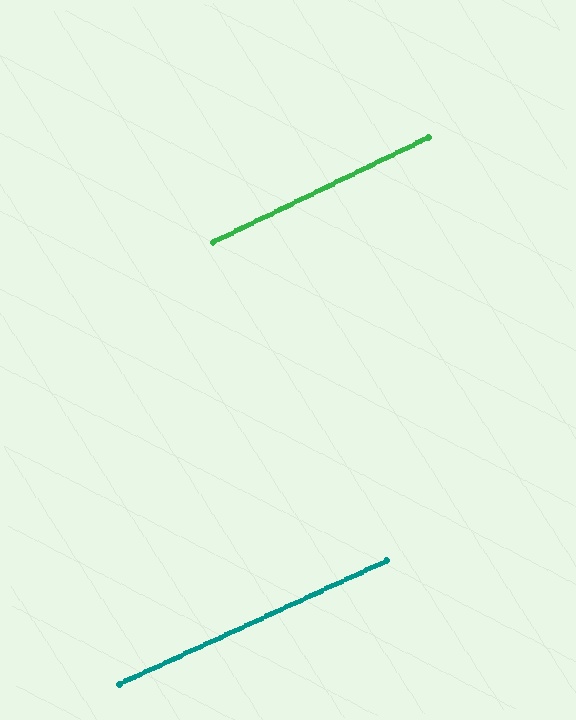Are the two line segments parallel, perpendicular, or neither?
Parallel — their directions differ by only 1.1°.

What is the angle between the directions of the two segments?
Approximately 1 degree.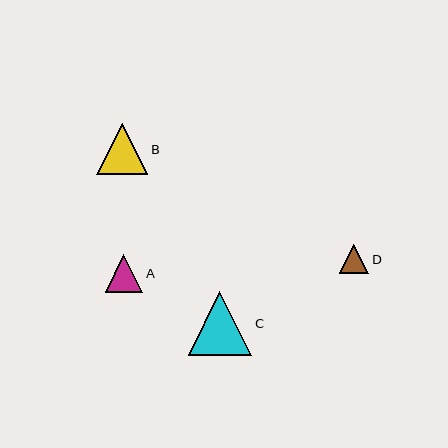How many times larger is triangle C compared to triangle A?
Triangle C is approximately 1.7 times the size of triangle A.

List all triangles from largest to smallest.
From largest to smallest: C, B, A, D.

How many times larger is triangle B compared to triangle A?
Triangle B is approximately 1.4 times the size of triangle A.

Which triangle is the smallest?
Triangle D is the smallest with a size of approximately 29 pixels.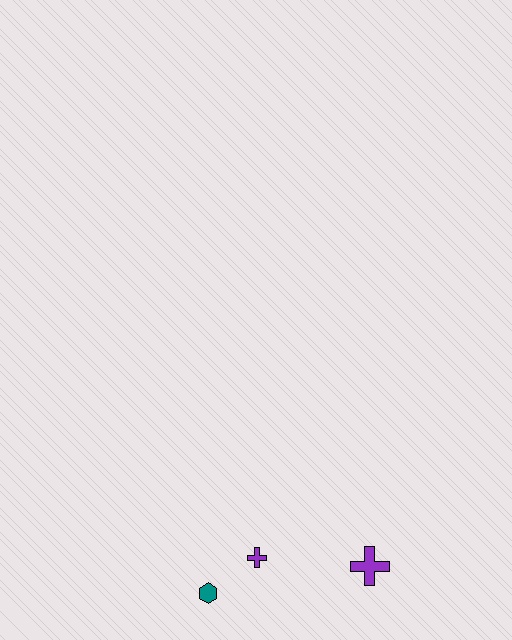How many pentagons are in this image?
There are no pentagons.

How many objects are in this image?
There are 3 objects.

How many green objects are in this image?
There are no green objects.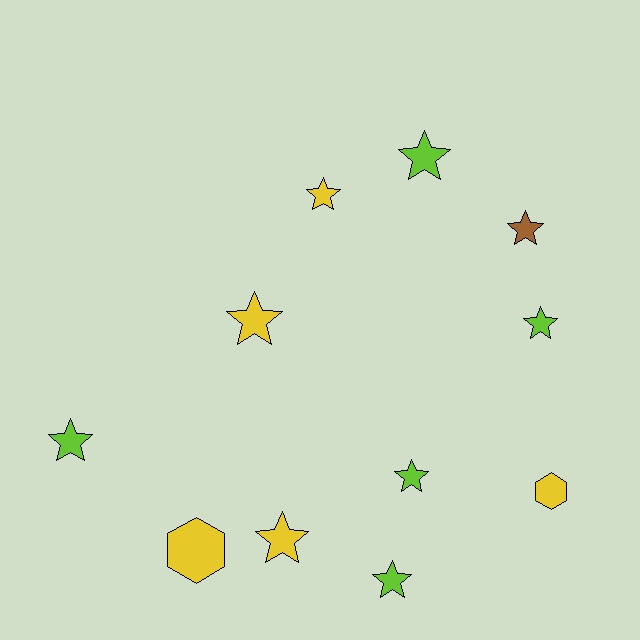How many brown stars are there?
There is 1 brown star.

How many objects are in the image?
There are 11 objects.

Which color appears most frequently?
Lime, with 5 objects.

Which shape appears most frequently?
Star, with 9 objects.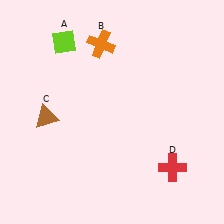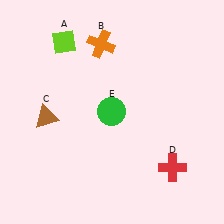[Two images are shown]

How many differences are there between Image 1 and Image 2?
There is 1 difference between the two images.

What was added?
A green circle (E) was added in Image 2.